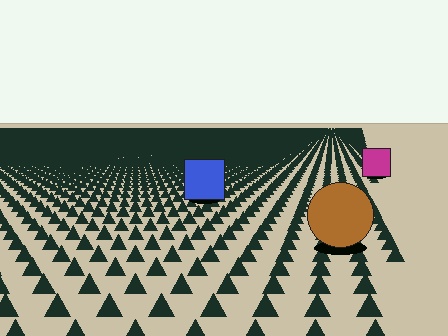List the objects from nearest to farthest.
From nearest to farthest: the brown circle, the blue square, the magenta square.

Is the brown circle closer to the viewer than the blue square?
Yes. The brown circle is closer — you can tell from the texture gradient: the ground texture is coarser near it.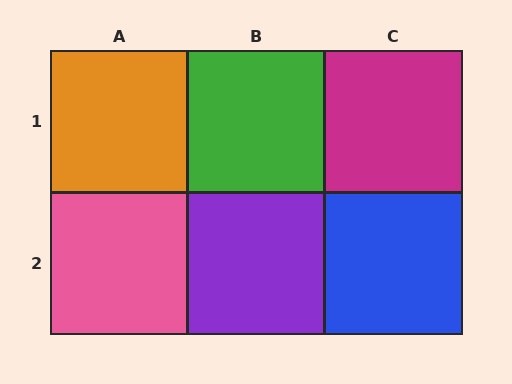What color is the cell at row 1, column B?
Green.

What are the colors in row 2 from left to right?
Pink, purple, blue.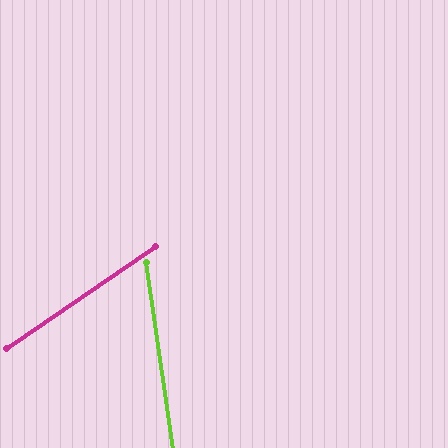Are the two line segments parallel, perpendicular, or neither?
Neither parallel nor perpendicular — they differ by about 64°.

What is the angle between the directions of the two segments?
Approximately 64 degrees.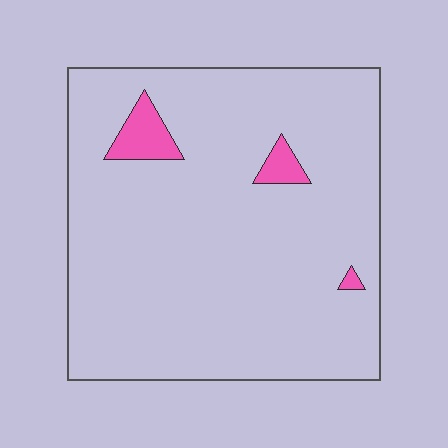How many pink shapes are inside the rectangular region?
3.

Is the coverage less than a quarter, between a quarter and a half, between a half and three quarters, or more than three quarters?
Less than a quarter.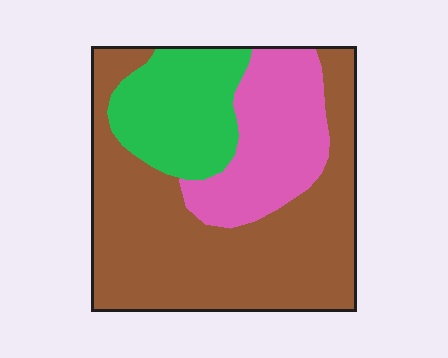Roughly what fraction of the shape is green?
Green takes up between a sixth and a third of the shape.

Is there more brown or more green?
Brown.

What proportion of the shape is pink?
Pink covers about 25% of the shape.